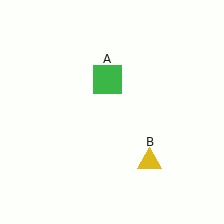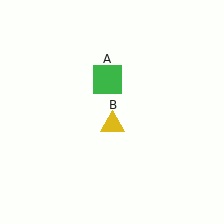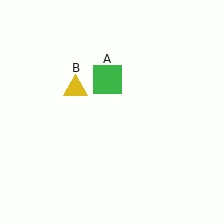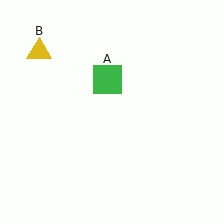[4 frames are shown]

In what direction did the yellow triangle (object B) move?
The yellow triangle (object B) moved up and to the left.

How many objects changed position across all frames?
1 object changed position: yellow triangle (object B).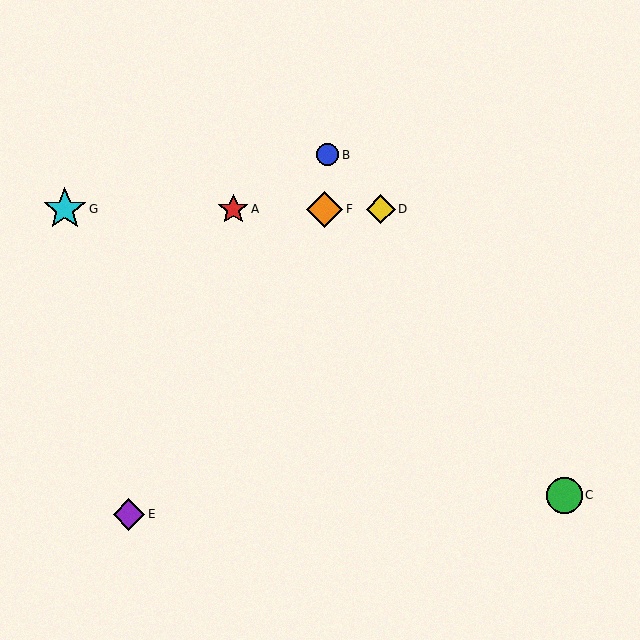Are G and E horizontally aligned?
No, G is at y≈209 and E is at y≈514.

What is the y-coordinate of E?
Object E is at y≈514.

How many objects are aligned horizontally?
4 objects (A, D, F, G) are aligned horizontally.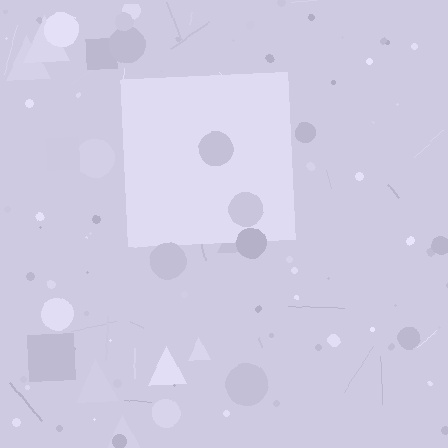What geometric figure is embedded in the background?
A square is embedded in the background.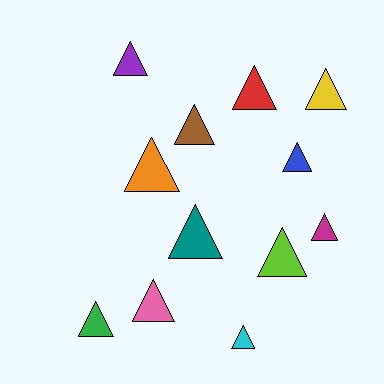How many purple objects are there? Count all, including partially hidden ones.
There is 1 purple object.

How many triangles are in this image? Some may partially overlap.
There are 12 triangles.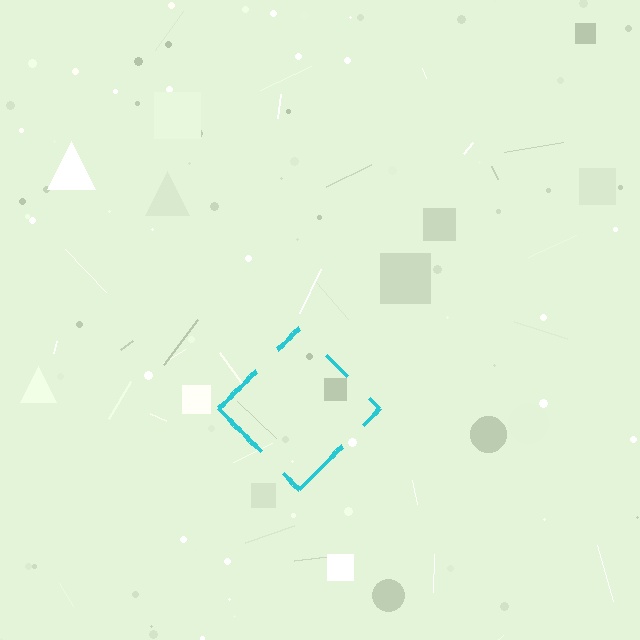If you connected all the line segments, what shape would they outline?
They would outline a diamond.